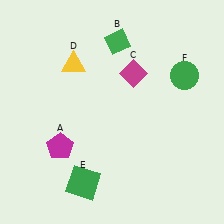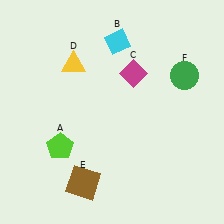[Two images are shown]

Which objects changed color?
A changed from magenta to lime. B changed from green to cyan. E changed from green to brown.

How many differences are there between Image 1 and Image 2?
There are 3 differences between the two images.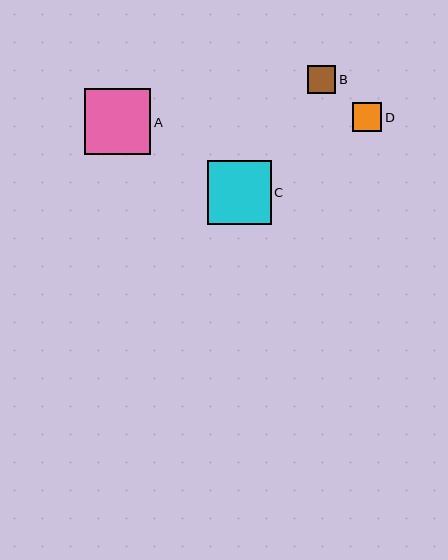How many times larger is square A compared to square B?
Square A is approximately 2.4 times the size of square B.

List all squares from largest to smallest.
From largest to smallest: A, C, D, B.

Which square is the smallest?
Square B is the smallest with a size of approximately 28 pixels.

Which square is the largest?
Square A is the largest with a size of approximately 66 pixels.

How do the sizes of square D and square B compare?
Square D and square B are approximately the same size.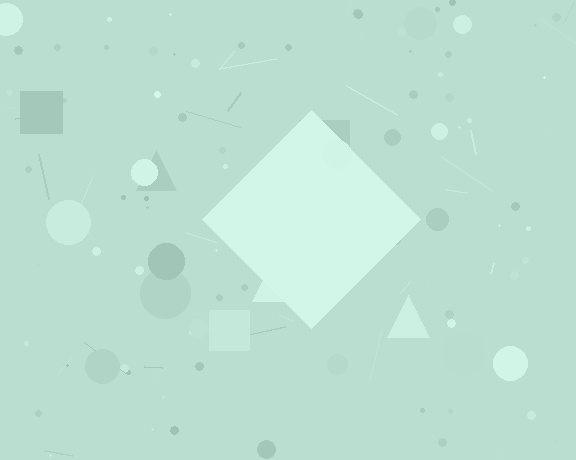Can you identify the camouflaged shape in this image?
The camouflaged shape is a diamond.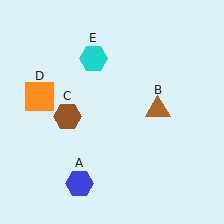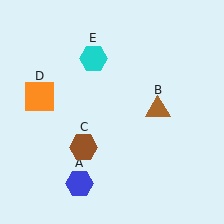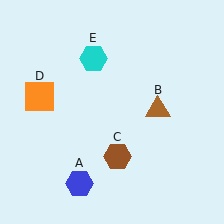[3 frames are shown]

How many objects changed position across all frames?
1 object changed position: brown hexagon (object C).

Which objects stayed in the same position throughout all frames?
Blue hexagon (object A) and brown triangle (object B) and orange square (object D) and cyan hexagon (object E) remained stationary.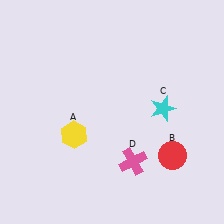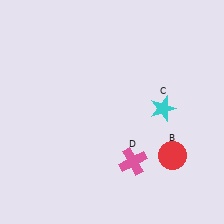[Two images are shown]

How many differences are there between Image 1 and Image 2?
There is 1 difference between the two images.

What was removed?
The yellow hexagon (A) was removed in Image 2.